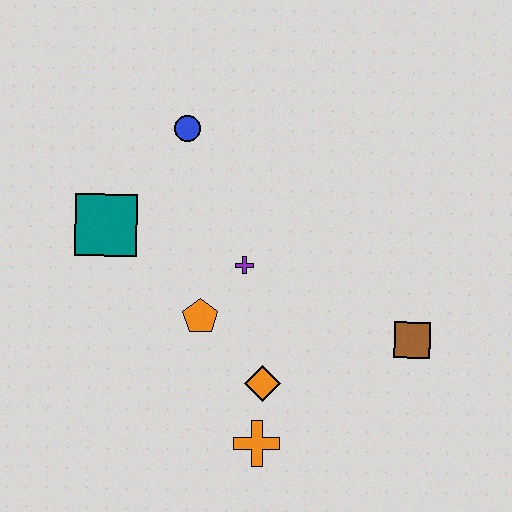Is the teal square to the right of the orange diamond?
No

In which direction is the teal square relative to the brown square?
The teal square is to the left of the brown square.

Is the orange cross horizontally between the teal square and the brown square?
Yes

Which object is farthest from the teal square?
The brown square is farthest from the teal square.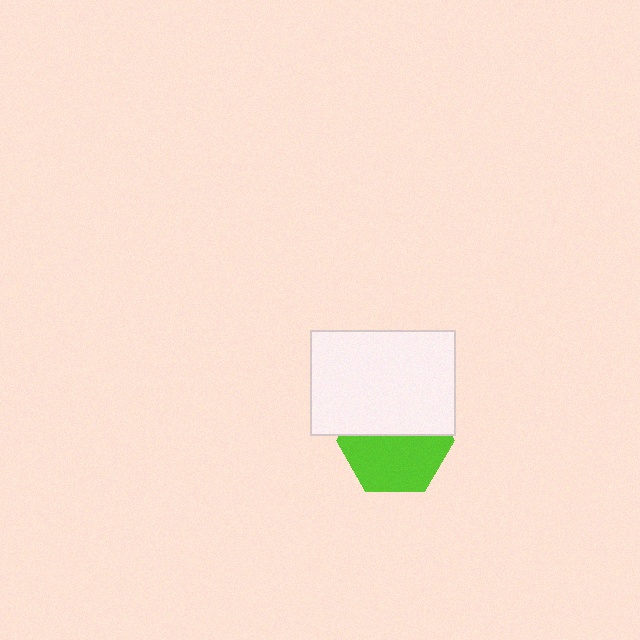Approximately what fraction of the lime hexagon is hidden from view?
Roughly 44% of the lime hexagon is hidden behind the white rectangle.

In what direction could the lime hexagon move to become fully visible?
The lime hexagon could move down. That would shift it out from behind the white rectangle entirely.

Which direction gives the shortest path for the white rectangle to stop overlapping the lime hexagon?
Moving up gives the shortest separation.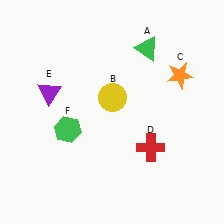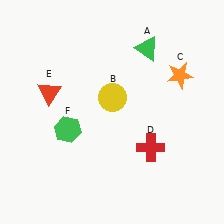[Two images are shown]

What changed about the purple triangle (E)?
In Image 1, E is purple. In Image 2, it changed to red.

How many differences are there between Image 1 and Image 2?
There is 1 difference between the two images.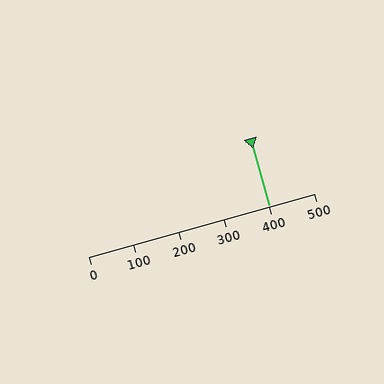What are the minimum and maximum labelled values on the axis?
The axis runs from 0 to 500.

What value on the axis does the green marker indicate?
The marker indicates approximately 400.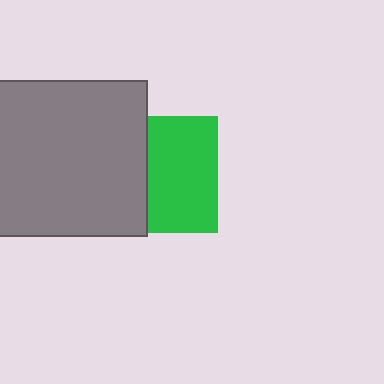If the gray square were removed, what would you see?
You would see the complete green square.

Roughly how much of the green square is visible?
About half of it is visible (roughly 59%).